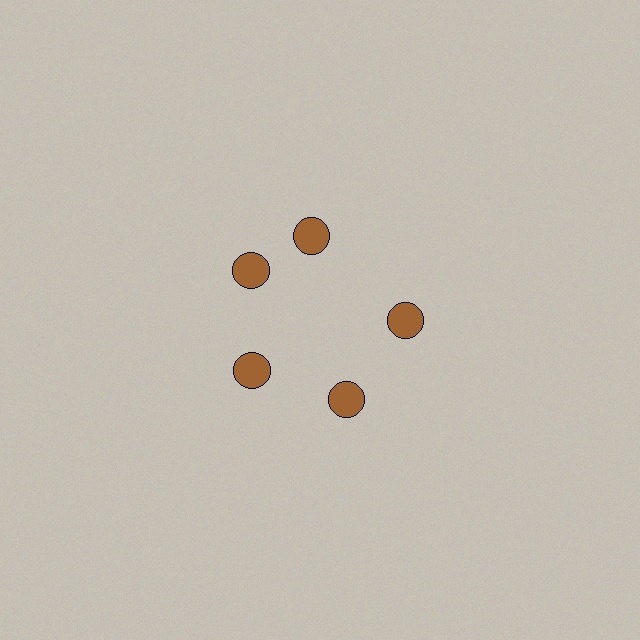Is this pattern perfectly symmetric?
No. The 5 brown circles are arranged in a ring, but one element near the 1 o'clock position is rotated out of alignment along the ring, breaking the 5-fold rotational symmetry.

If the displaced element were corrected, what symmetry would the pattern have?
It would have 5-fold rotational symmetry — the pattern would map onto itself every 72 degrees.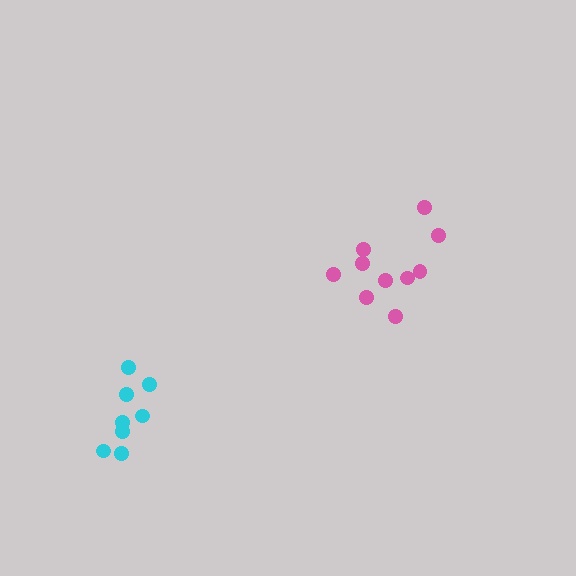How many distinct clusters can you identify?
There are 2 distinct clusters.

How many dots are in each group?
Group 1: 10 dots, Group 2: 8 dots (18 total).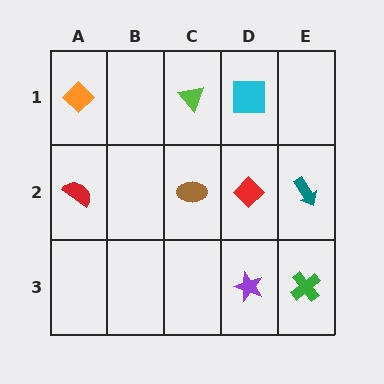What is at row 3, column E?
A green cross.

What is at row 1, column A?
An orange diamond.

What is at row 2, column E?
A teal arrow.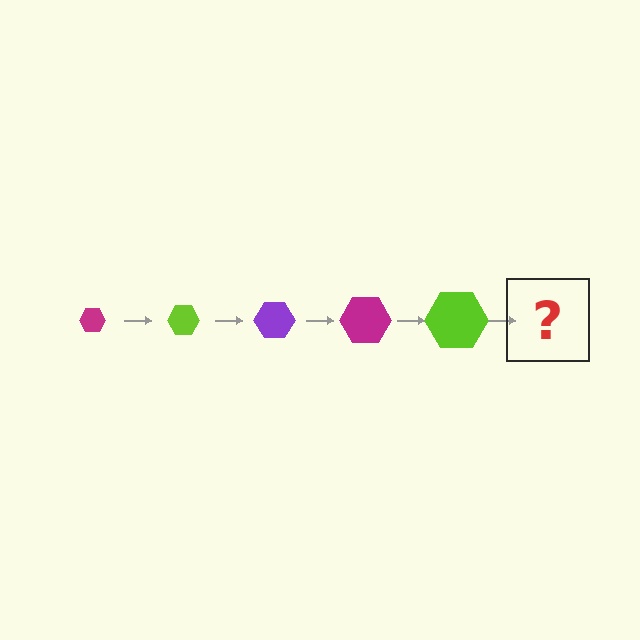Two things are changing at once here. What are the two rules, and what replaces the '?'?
The two rules are that the hexagon grows larger each step and the color cycles through magenta, lime, and purple. The '?' should be a purple hexagon, larger than the previous one.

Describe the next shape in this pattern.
It should be a purple hexagon, larger than the previous one.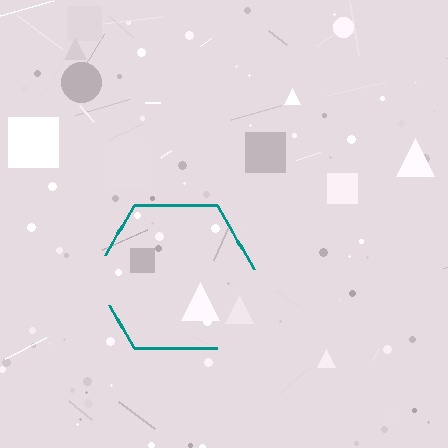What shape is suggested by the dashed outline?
The dashed outline suggests a hexagon.